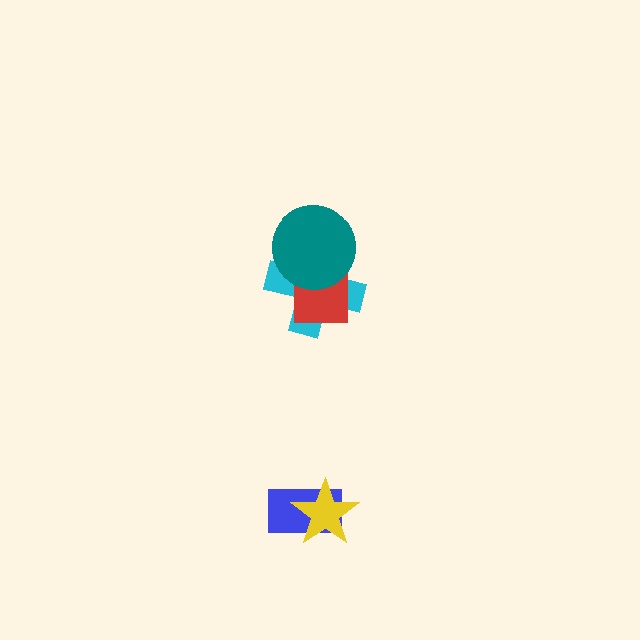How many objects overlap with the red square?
2 objects overlap with the red square.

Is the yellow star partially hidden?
No, no other shape covers it.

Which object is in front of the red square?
The teal circle is in front of the red square.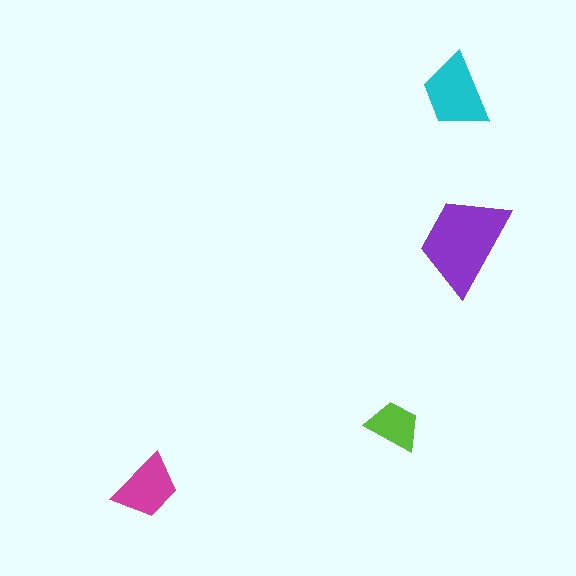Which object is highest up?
The cyan trapezoid is topmost.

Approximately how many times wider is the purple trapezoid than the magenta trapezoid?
About 1.5 times wider.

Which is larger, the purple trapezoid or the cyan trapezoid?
The purple one.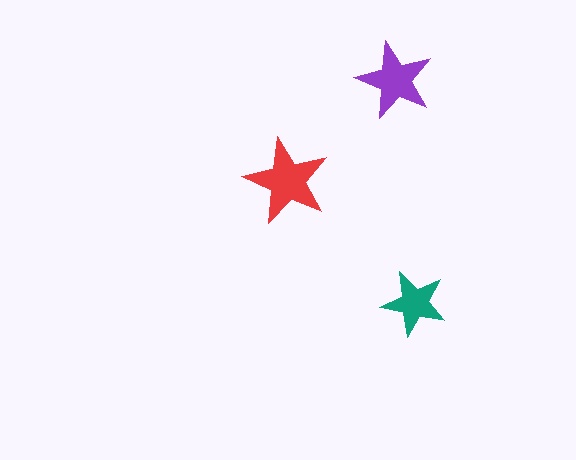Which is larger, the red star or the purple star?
The red one.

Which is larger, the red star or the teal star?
The red one.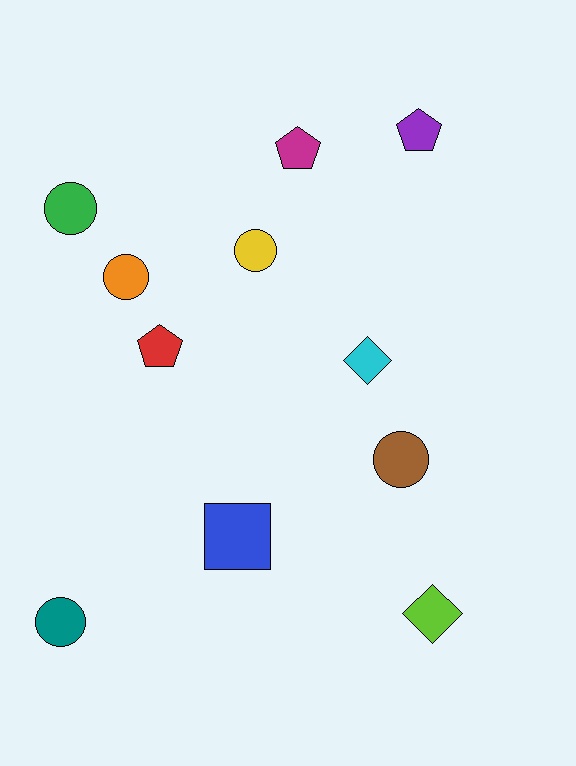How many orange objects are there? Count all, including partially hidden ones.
There is 1 orange object.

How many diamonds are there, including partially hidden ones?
There are 2 diamonds.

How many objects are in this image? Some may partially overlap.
There are 11 objects.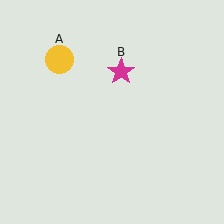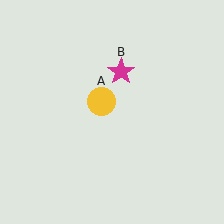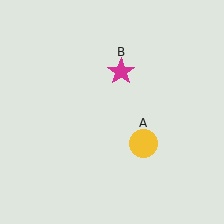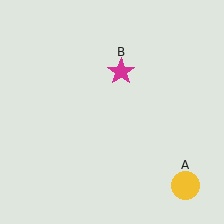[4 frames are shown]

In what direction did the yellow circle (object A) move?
The yellow circle (object A) moved down and to the right.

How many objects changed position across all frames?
1 object changed position: yellow circle (object A).